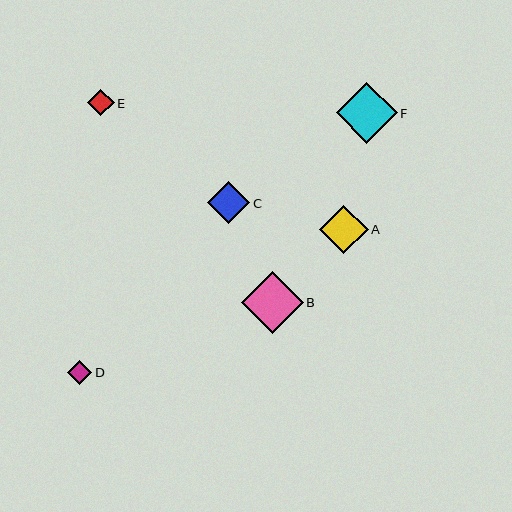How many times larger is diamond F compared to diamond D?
Diamond F is approximately 2.5 times the size of diamond D.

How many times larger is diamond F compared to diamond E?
Diamond F is approximately 2.3 times the size of diamond E.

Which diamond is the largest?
Diamond B is the largest with a size of approximately 62 pixels.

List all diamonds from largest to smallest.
From largest to smallest: B, F, A, C, E, D.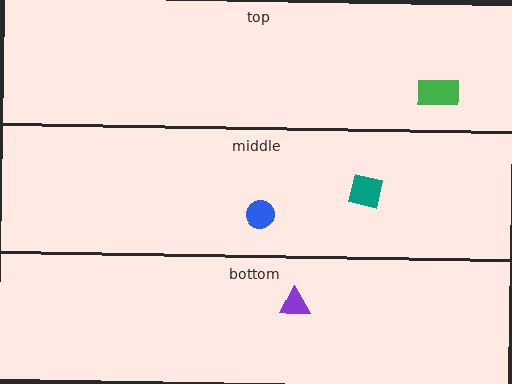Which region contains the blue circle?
The middle region.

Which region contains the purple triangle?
The bottom region.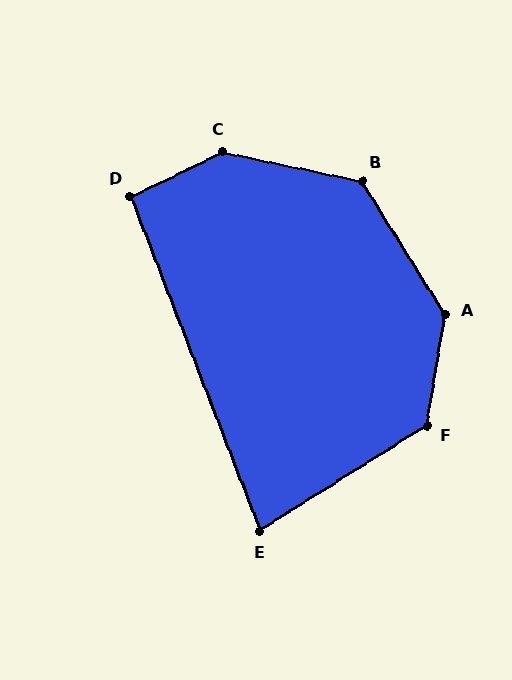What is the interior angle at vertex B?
Approximately 134 degrees (obtuse).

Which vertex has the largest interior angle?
C, at approximately 142 degrees.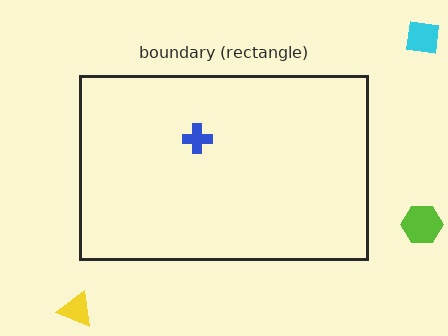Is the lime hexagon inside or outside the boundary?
Outside.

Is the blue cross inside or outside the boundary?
Inside.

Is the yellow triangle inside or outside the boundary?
Outside.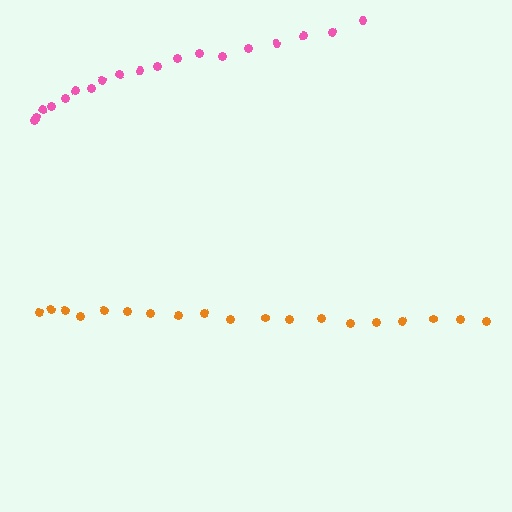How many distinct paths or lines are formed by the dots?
There are 2 distinct paths.